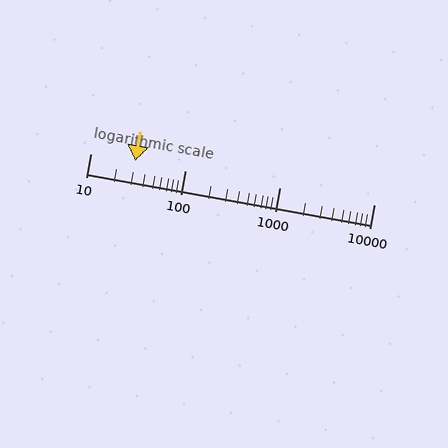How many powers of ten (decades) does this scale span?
The scale spans 3 decades, from 10 to 10000.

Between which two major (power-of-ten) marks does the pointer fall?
The pointer is between 10 and 100.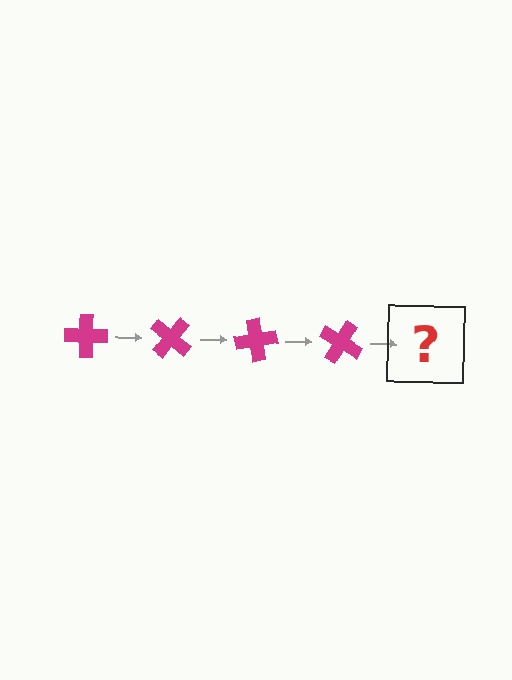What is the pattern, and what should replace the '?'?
The pattern is that the cross rotates 40 degrees each step. The '?' should be a magenta cross rotated 160 degrees.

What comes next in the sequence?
The next element should be a magenta cross rotated 160 degrees.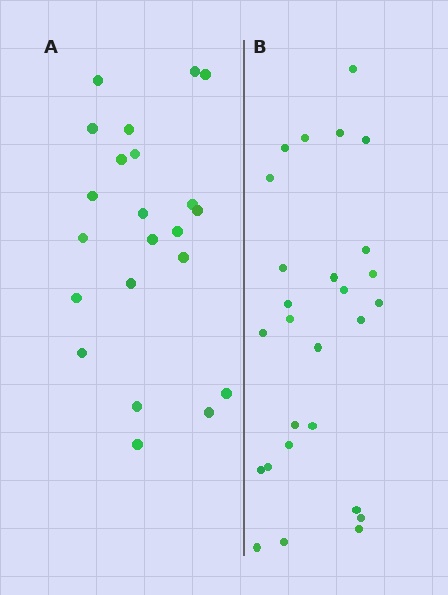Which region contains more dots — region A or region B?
Region B (the right region) has more dots.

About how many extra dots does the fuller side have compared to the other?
Region B has about 5 more dots than region A.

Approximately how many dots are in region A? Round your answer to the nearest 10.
About 20 dots. (The exact count is 22, which rounds to 20.)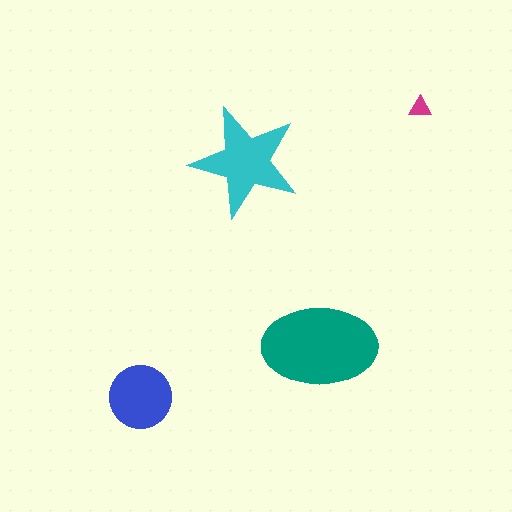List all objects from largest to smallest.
The teal ellipse, the cyan star, the blue circle, the magenta triangle.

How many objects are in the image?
There are 4 objects in the image.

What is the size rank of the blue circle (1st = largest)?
3rd.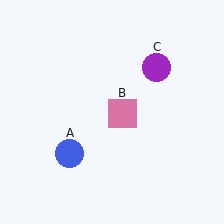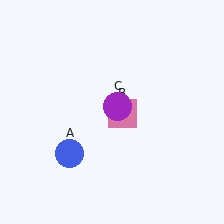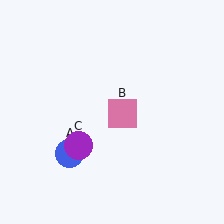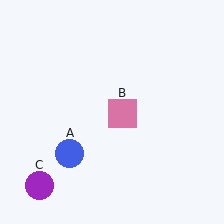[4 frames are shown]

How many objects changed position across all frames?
1 object changed position: purple circle (object C).